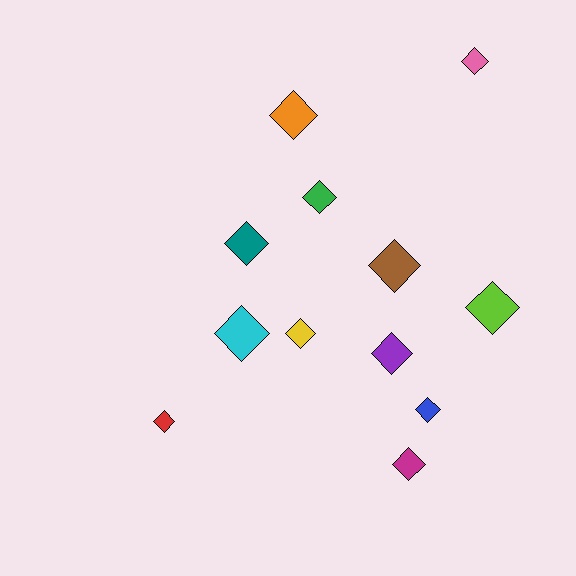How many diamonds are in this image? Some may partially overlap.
There are 12 diamonds.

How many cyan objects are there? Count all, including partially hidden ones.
There is 1 cyan object.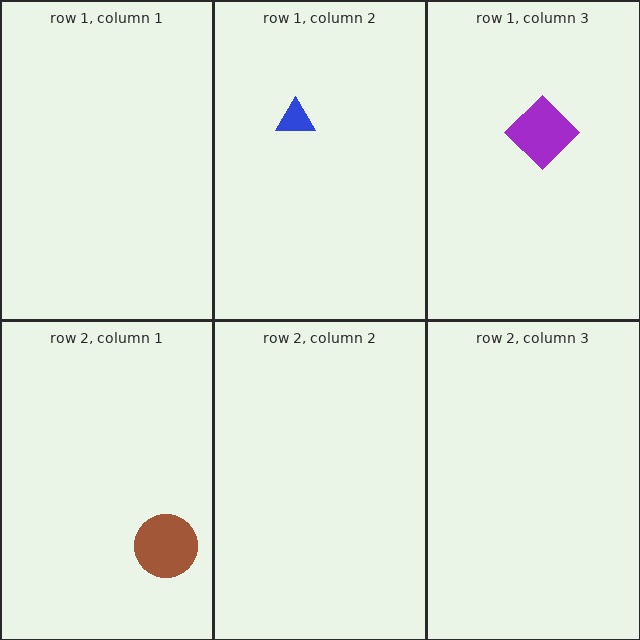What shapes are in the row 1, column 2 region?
The blue triangle.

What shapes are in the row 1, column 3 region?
The purple diamond.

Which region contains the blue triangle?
The row 1, column 2 region.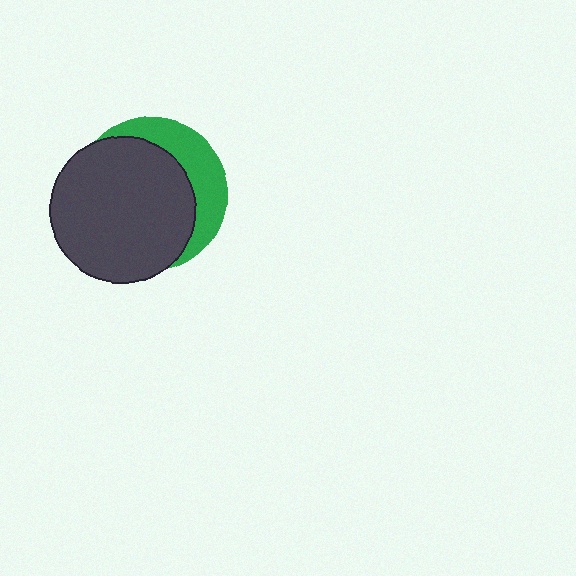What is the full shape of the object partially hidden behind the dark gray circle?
The partially hidden object is a green circle.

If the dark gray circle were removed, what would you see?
You would see the complete green circle.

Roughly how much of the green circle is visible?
A small part of it is visible (roughly 30%).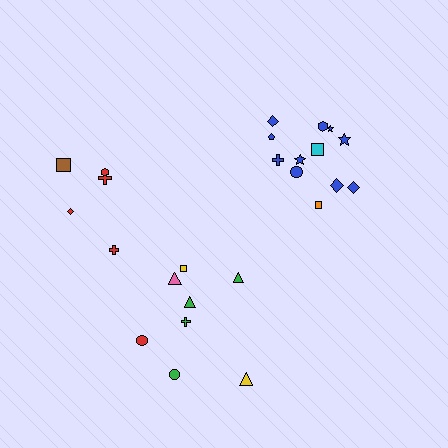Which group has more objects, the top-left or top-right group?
The top-right group.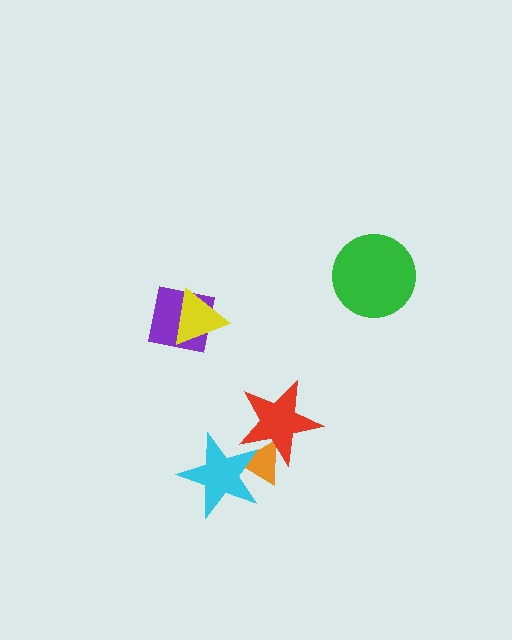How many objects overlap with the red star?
2 objects overlap with the red star.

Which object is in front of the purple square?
The yellow triangle is in front of the purple square.